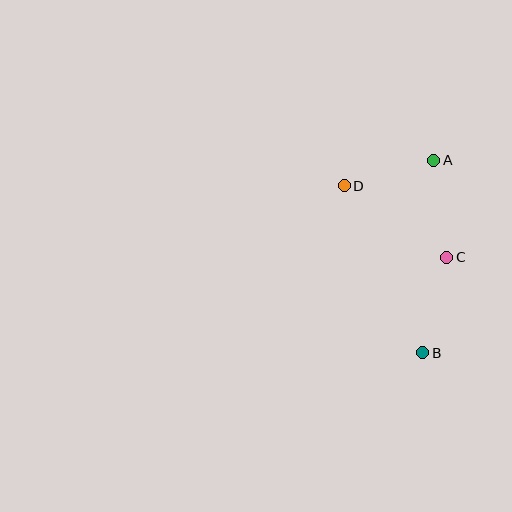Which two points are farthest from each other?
Points A and B are farthest from each other.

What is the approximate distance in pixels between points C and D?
The distance between C and D is approximately 125 pixels.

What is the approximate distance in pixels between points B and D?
The distance between B and D is approximately 184 pixels.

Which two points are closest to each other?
Points A and D are closest to each other.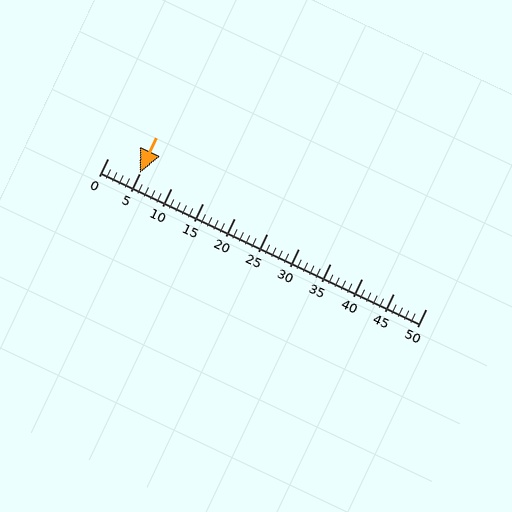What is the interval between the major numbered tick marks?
The major tick marks are spaced 5 units apart.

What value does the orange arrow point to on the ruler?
The orange arrow points to approximately 5.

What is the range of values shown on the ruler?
The ruler shows values from 0 to 50.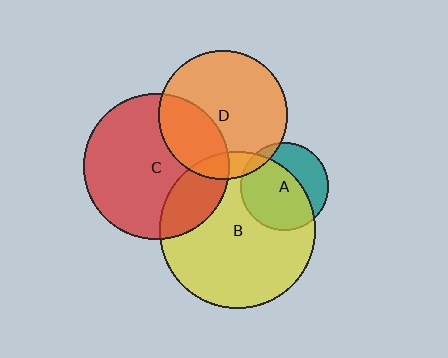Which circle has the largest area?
Circle B (yellow).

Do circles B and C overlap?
Yes.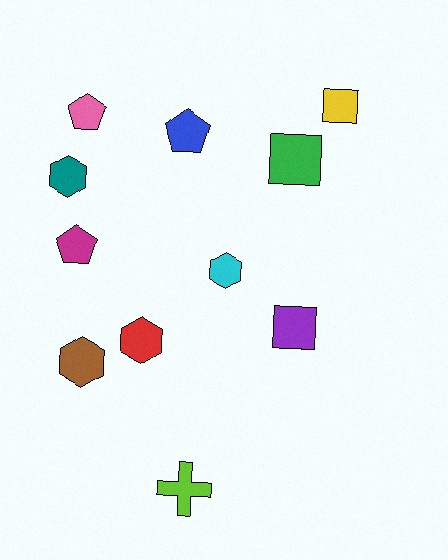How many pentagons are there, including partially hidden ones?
There are 3 pentagons.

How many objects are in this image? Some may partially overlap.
There are 11 objects.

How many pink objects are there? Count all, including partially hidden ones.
There is 1 pink object.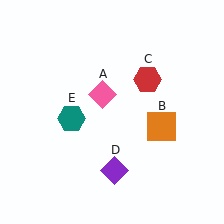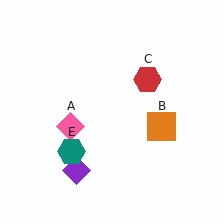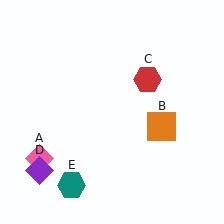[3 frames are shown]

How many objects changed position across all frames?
3 objects changed position: pink diamond (object A), purple diamond (object D), teal hexagon (object E).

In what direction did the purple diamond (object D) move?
The purple diamond (object D) moved left.